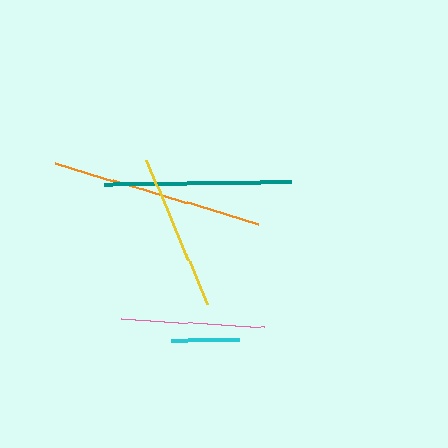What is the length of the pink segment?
The pink segment is approximately 143 pixels long.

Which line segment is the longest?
The orange line is the longest at approximately 212 pixels.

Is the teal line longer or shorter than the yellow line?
The teal line is longer than the yellow line.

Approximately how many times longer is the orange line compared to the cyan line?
The orange line is approximately 3.1 times the length of the cyan line.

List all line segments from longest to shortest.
From longest to shortest: orange, teal, yellow, pink, cyan.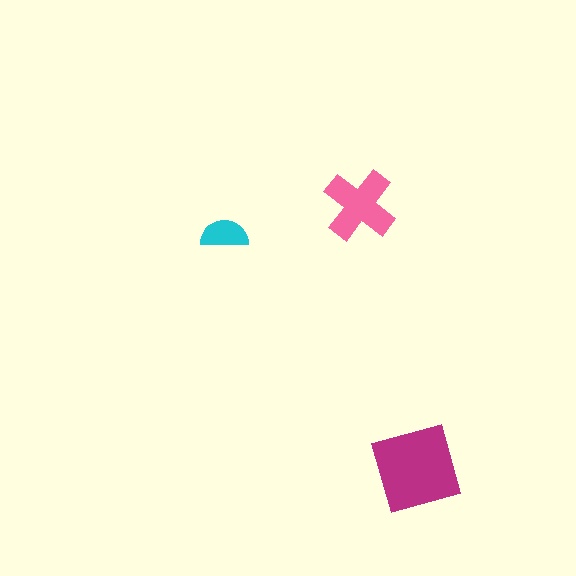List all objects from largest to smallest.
The magenta diamond, the pink cross, the cyan semicircle.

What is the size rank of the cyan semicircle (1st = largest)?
3rd.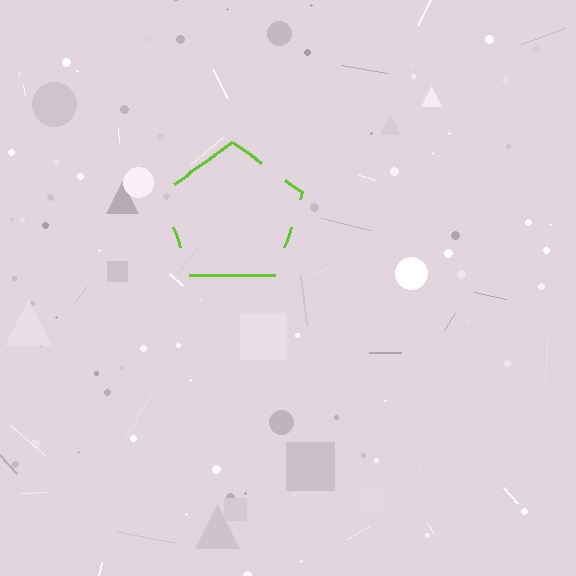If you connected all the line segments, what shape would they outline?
They would outline a pentagon.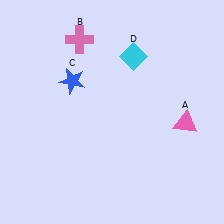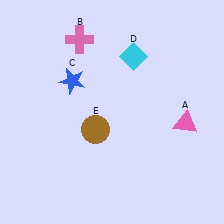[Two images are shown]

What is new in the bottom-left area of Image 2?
A brown circle (E) was added in the bottom-left area of Image 2.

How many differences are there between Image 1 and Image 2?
There is 1 difference between the two images.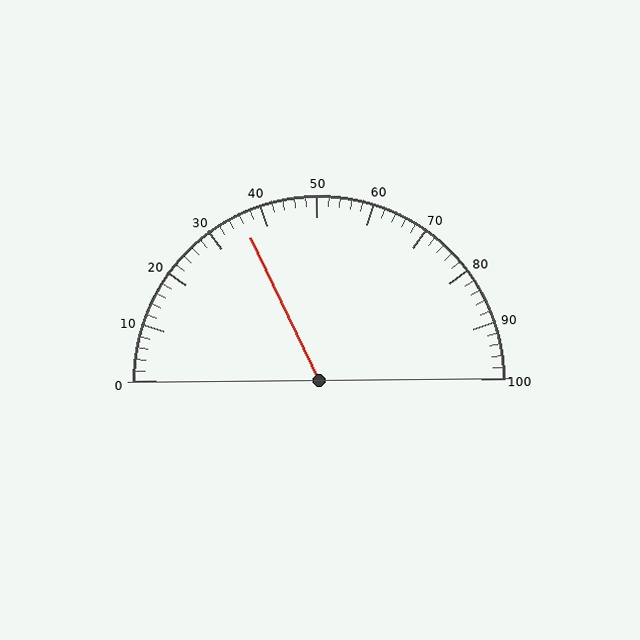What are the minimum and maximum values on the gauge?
The gauge ranges from 0 to 100.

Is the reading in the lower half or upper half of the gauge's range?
The reading is in the lower half of the range (0 to 100).